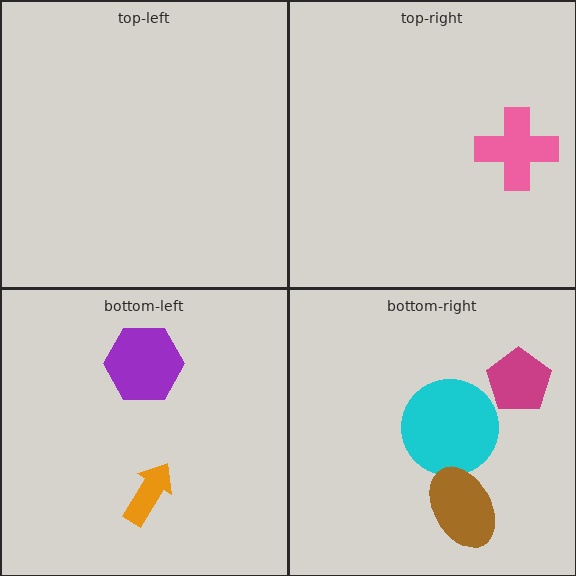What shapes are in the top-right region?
The pink cross.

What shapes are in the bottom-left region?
The orange arrow, the purple hexagon.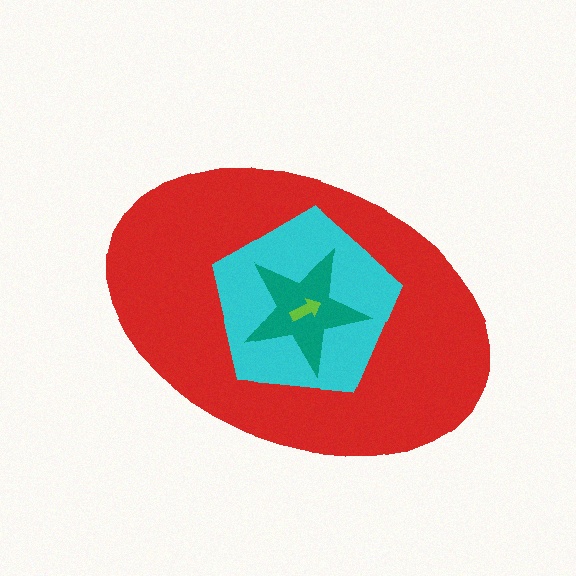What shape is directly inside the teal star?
The lime arrow.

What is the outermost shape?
The red ellipse.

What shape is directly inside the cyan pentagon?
The teal star.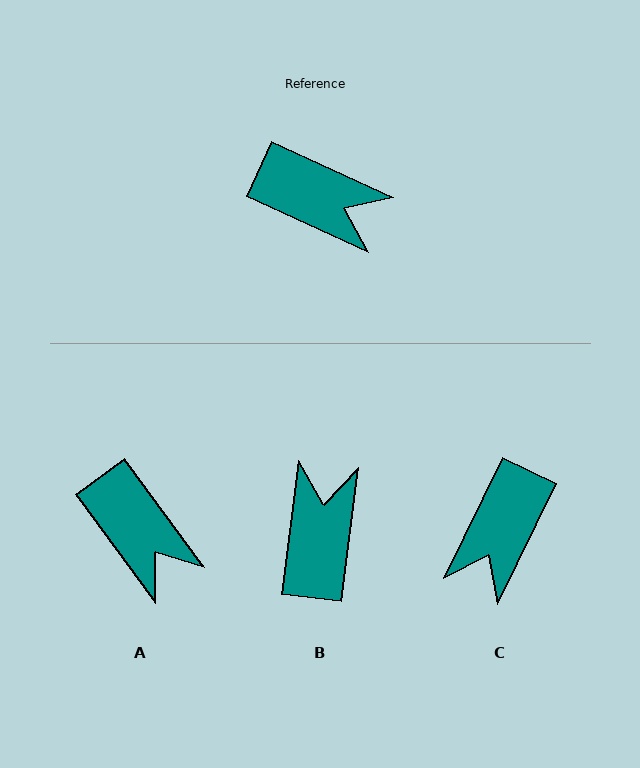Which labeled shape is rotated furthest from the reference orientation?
B, about 108 degrees away.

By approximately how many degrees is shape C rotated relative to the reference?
Approximately 91 degrees clockwise.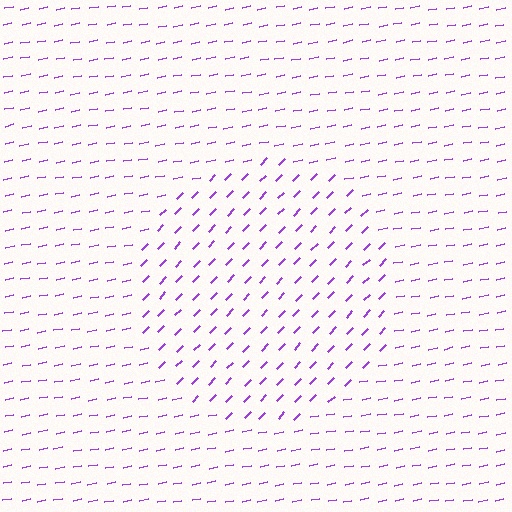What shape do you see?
I see a circle.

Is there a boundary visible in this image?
Yes, there is a texture boundary formed by a change in line orientation.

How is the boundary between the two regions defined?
The boundary is defined purely by a change in line orientation (approximately 34 degrees difference). All lines are the same color and thickness.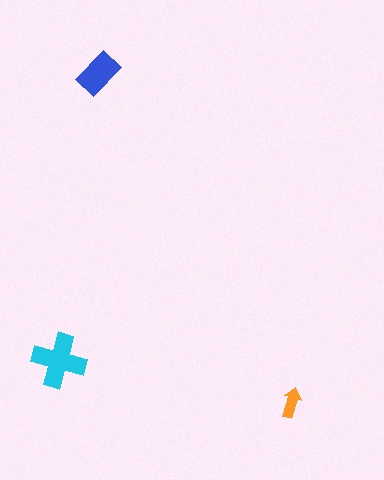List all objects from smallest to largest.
The orange arrow, the blue rectangle, the cyan cross.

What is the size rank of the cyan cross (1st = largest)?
1st.